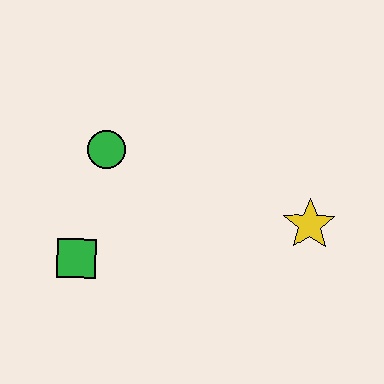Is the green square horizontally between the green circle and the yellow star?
No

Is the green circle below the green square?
No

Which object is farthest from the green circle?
The yellow star is farthest from the green circle.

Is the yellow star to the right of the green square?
Yes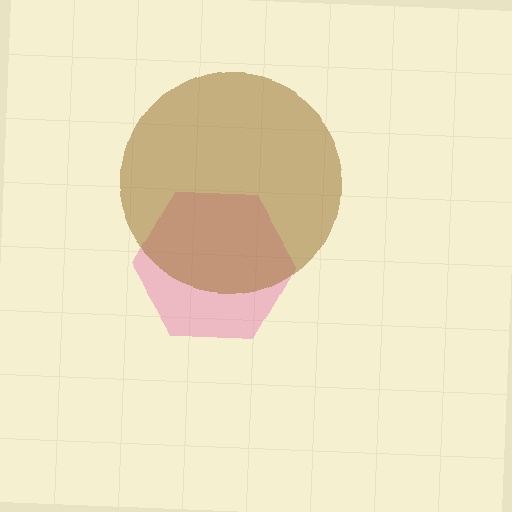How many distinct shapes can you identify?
There are 2 distinct shapes: a pink hexagon, a brown circle.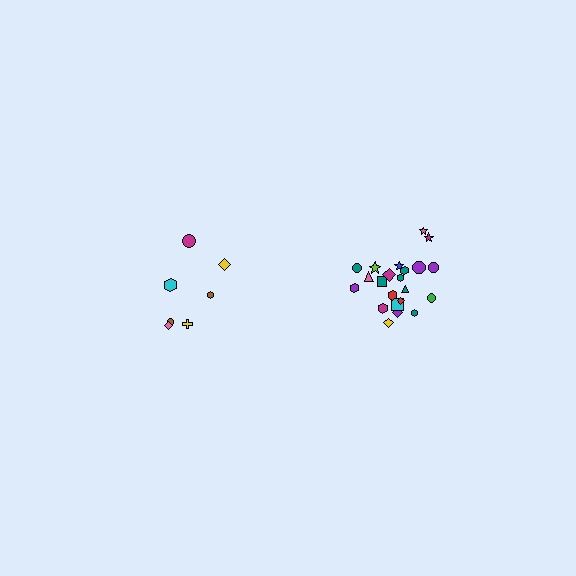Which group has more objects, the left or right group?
The right group.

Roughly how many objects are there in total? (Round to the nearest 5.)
Roughly 30 objects in total.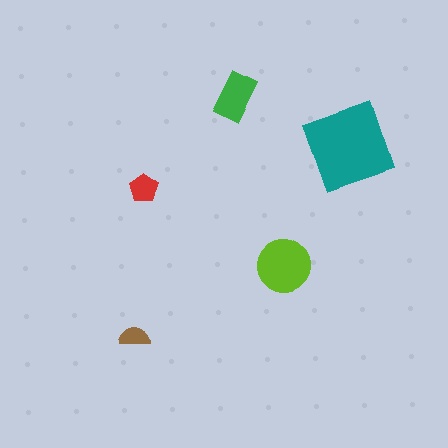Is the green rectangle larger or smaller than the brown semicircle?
Larger.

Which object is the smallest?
The brown semicircle.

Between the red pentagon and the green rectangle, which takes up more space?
The green rectangle.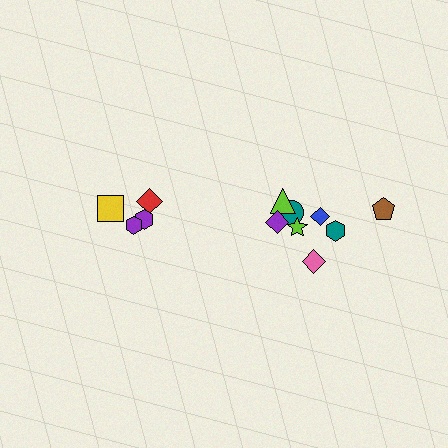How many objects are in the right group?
There are 8 objects.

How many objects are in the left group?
There are 4 objects.